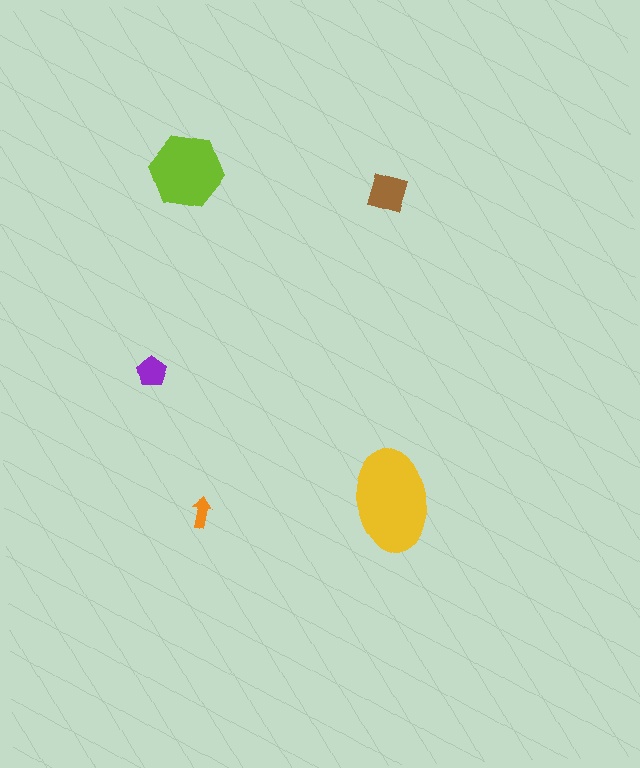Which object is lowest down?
The orange arrow is bottommost.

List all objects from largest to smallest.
The yellow ellipse, the lime hexagon, the brown square, the purple pentagon, the orange arrow.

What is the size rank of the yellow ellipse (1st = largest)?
1st.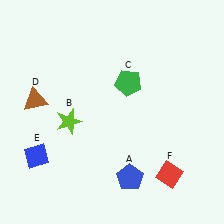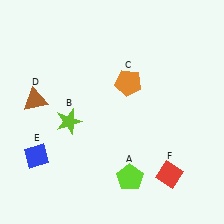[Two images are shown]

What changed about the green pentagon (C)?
In Image 1, C is green. In Image 2, it changed to orange.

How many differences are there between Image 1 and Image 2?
There are 2 differences between the two images.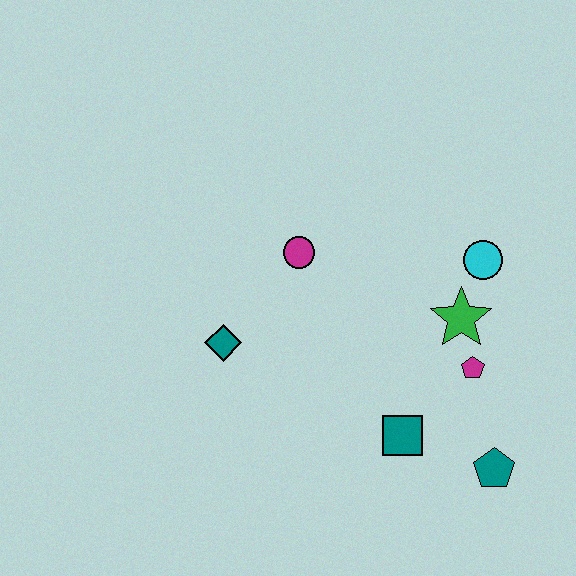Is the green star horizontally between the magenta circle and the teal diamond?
No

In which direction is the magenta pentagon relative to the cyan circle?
The magenta pentagon is below the cyan circle.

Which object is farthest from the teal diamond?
The teal pentagon is farthest from the teal diamond.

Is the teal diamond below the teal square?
No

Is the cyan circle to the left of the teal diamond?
No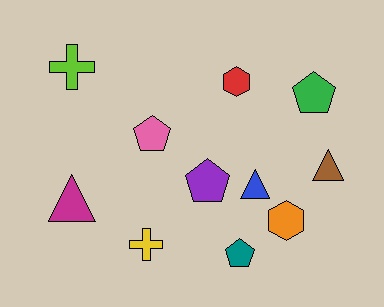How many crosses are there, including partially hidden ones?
There are 2 crosses.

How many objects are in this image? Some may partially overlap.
There are 11 objects.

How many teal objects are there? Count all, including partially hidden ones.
There is 1 teal object.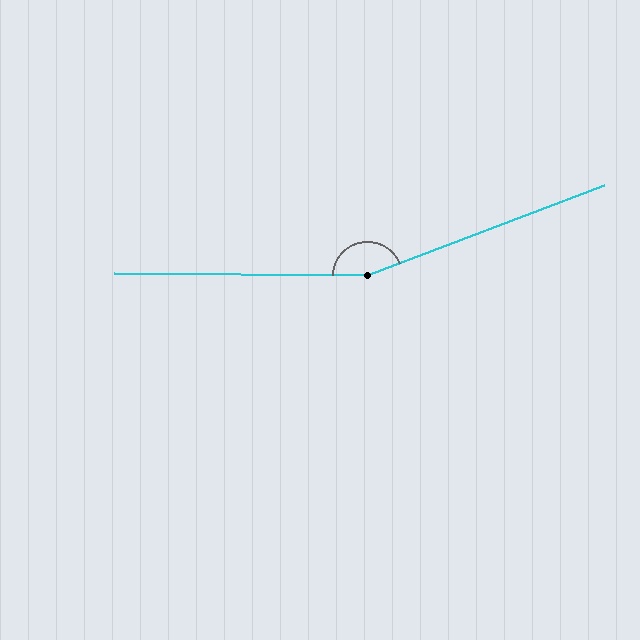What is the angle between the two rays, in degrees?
Approximately 158 degrees.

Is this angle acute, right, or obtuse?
It is obtuse.